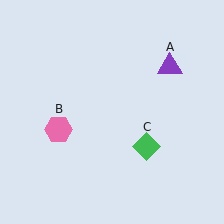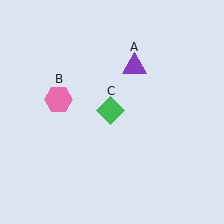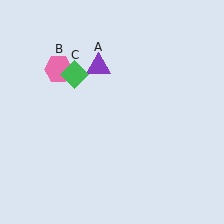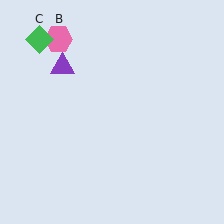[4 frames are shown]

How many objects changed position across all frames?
3 objects changed position: purple triangle (object A), pink hexagon (object B), green diamond (object C).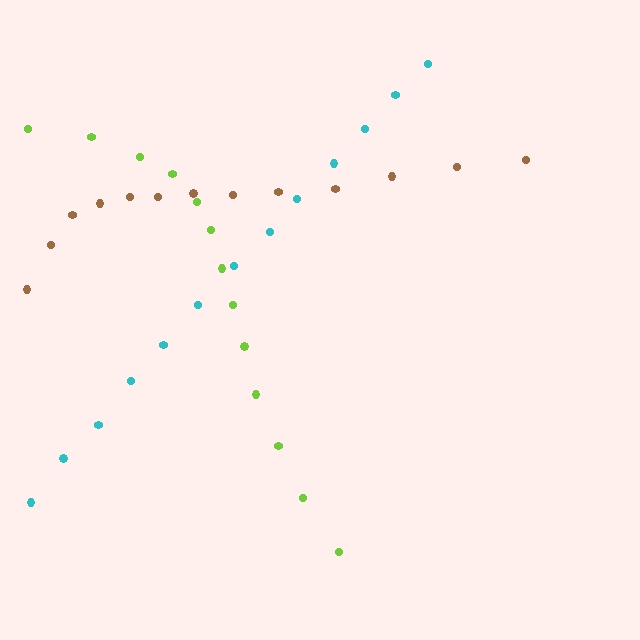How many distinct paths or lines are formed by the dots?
There are 3 distinct paths.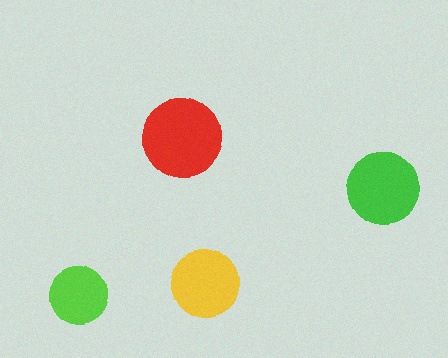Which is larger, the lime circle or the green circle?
The green one.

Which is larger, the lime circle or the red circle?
The red one.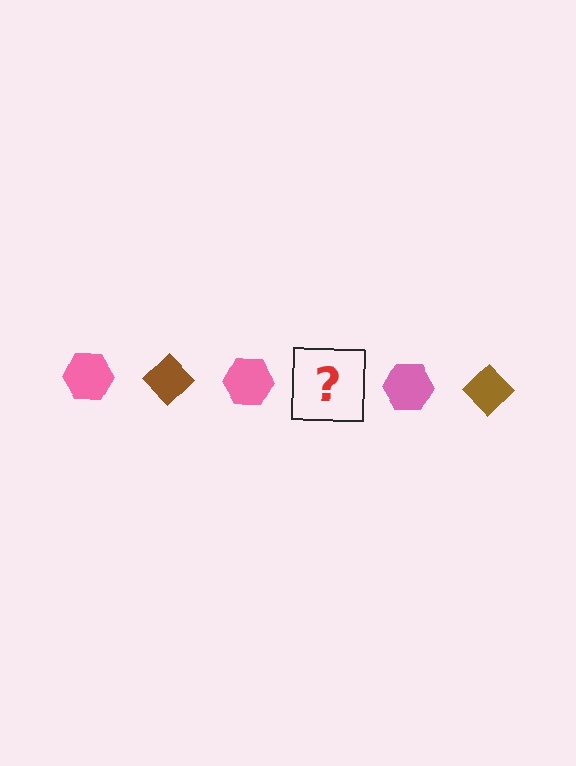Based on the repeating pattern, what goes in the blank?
The blank should be a brown diamond.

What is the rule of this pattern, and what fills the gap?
The rule is that the pattern alternates between pink hexagon and brown diamond. The gap should be filled with a brown diamond.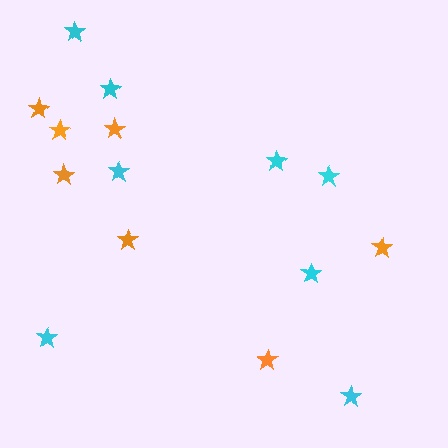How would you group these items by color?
There are 2 groups: one group of cyan stars (8) and one group of orange stars (7).